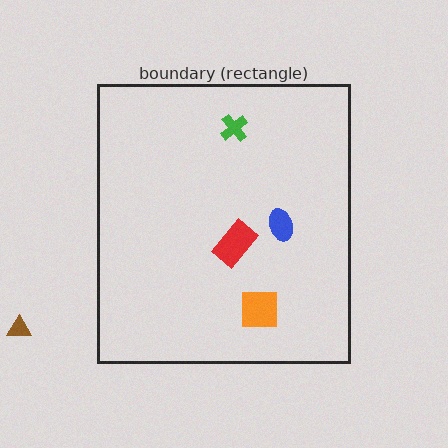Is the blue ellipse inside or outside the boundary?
Inside.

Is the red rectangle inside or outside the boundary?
Inside.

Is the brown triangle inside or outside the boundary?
Outside.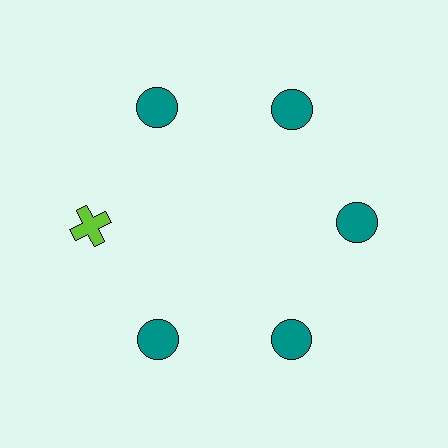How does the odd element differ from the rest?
It differs in both color (lime instead of teal) and shape (cross instead of circle).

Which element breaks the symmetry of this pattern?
The lime cross at roughly the 9 o'clock position breaks the symmetry. All other shapes are teal circles.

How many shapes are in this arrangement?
There are 6 shapes arranged in a ring pattern.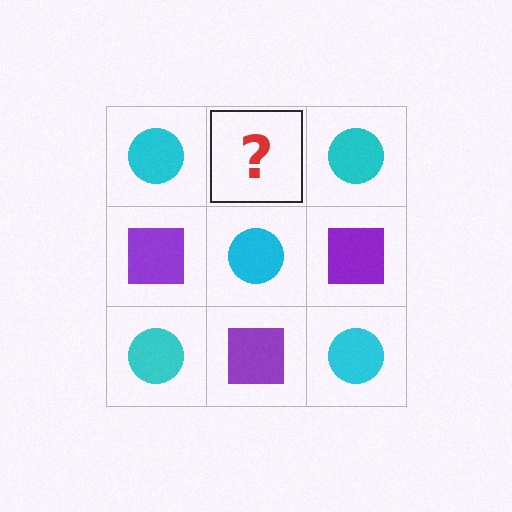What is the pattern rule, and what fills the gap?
The rule is that it alternates cyan circle and purple square in a checkerboard pattern. The gap should be filled with a purple square.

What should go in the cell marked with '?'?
The missing cell should contain a purple square.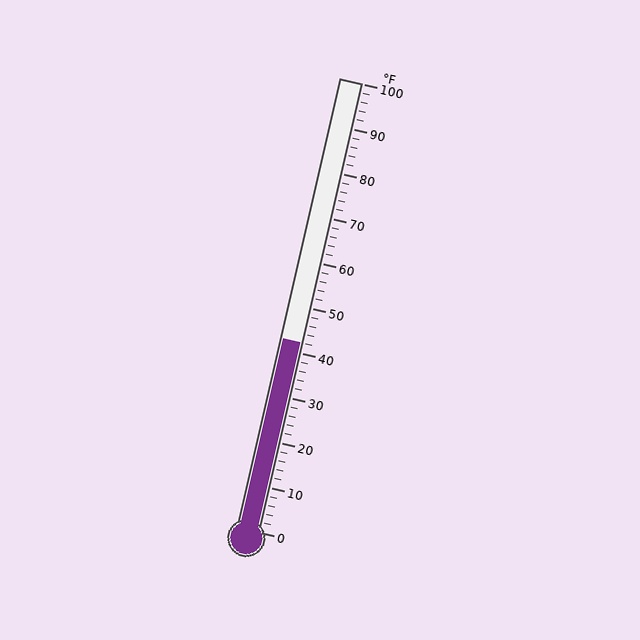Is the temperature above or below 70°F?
The temperature is below 70°F.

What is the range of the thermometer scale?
The thermometer scale ranges from 0°F to 100°F.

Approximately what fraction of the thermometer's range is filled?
The thermometer is filled to approximately 40% of its range.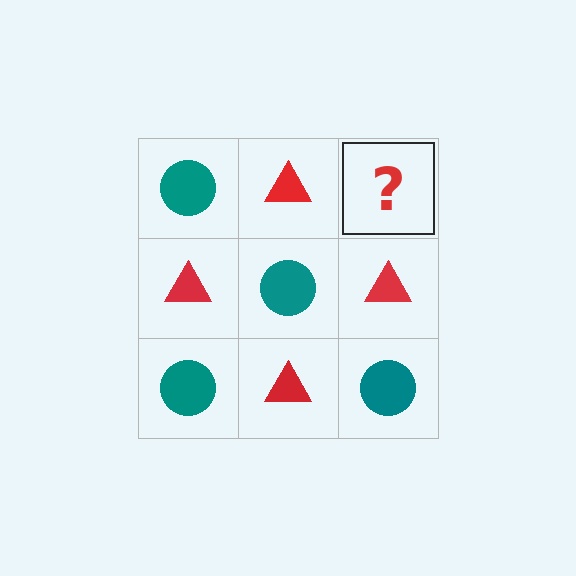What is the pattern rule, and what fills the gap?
The rule is that it alternates teal circle and red triangle in a checkerboard pattern. The gap should be filled with a teal circle.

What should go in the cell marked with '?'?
The missing cell should contain a teal circle.